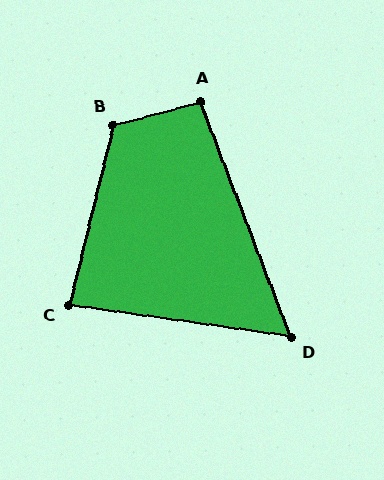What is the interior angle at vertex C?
Approximately 85 degrees (acute).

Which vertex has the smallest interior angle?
D, at approximately 61 degrees.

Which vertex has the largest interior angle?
B, at approximately 119 degrees.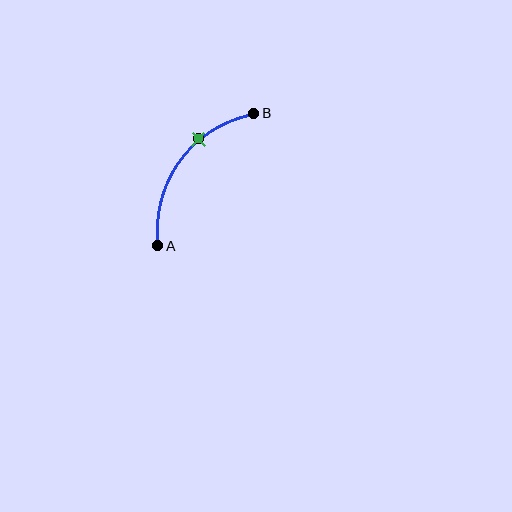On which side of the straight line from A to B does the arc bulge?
The arc bulges above and to the left of the straight line connecting A and B.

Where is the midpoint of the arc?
The arc midpoint is the point on the curve farthest from the straight line joining A and B. It sits above and to the left of that line.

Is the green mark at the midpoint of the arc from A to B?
No. The green mark lies on the arc but is closer to endpoint B. The arc midpoint would be at the point on the curve equidistant along the arc from both A and B.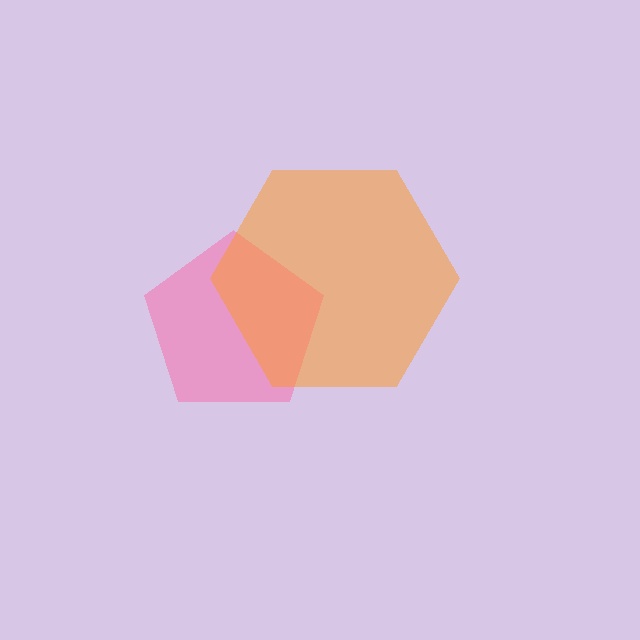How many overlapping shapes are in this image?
There are 2 overlapping shapes in the image.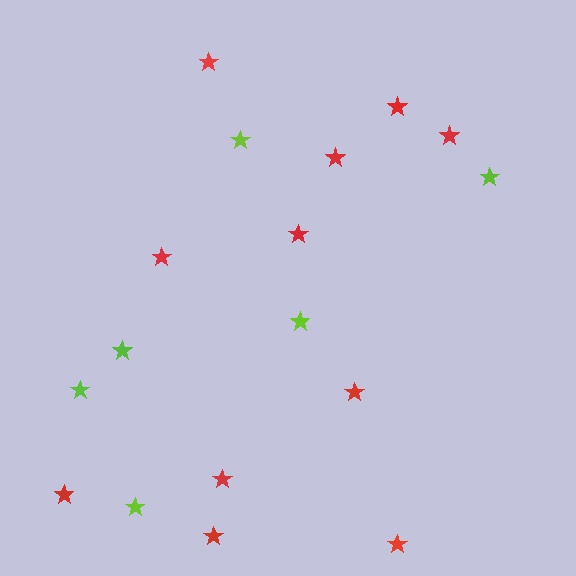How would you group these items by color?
There are 2 groups: one group of red stars (11) and one group of lime stars (6).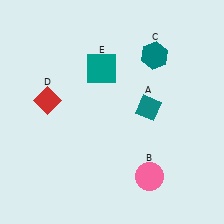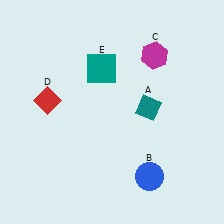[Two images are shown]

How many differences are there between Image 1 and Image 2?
There are 2 differences between the two images.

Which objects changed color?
B changed from pink to blue. C changed from teal to magenta.